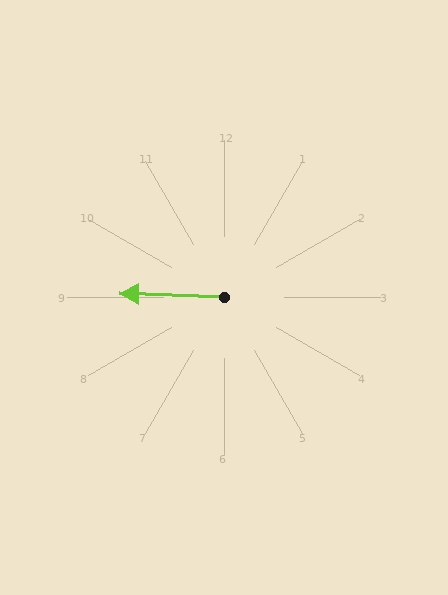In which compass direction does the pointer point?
West.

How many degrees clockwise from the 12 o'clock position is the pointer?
Approximately 272 degrees.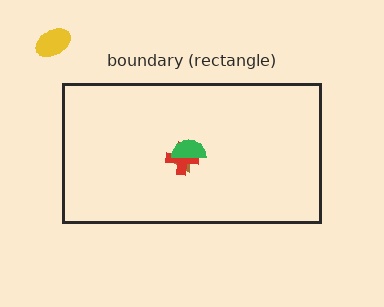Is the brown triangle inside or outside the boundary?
Inside.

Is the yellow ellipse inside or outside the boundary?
Outside.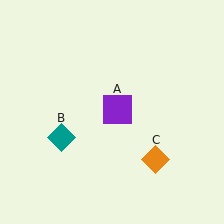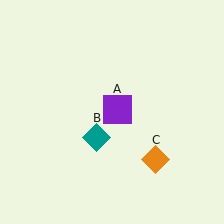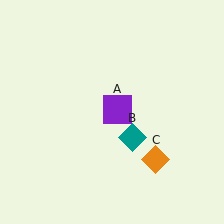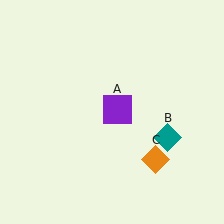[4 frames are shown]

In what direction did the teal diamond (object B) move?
The teal diamond (object B) moved right.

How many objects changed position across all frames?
1 object changed position: teal diamond (object B).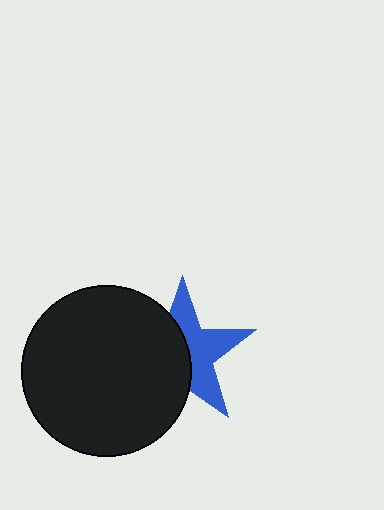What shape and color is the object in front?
The object in front is a black circle.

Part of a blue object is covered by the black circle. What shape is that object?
It is a star.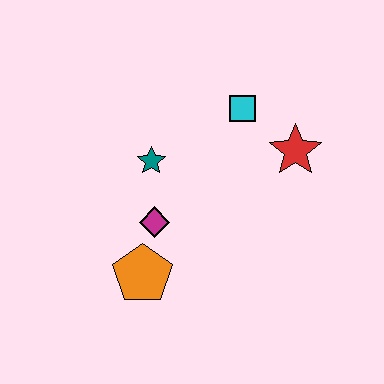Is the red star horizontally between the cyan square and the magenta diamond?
No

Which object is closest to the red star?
The cyan square is closest to the red star.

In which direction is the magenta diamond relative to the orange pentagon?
The magenta diamond is above the orange pentagon.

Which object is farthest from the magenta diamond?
The red star is farthest from the magenta diamond.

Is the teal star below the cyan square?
Yes